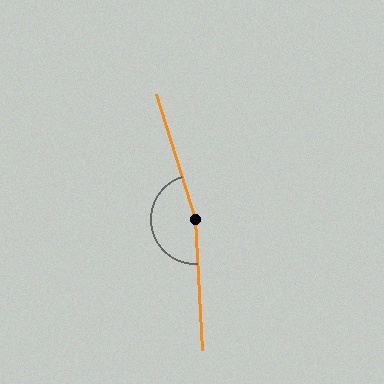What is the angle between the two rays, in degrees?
Approximately 166 degrees.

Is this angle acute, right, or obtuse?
It is obtuse.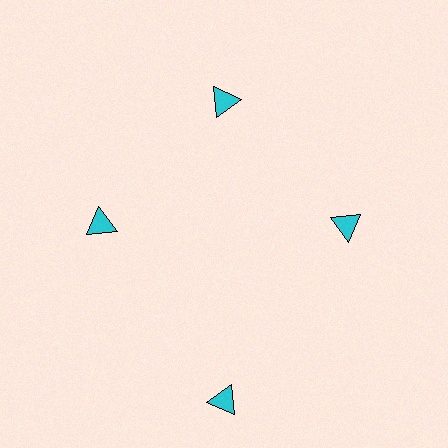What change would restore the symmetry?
The symmetry would be restored by moving it inward, back onto the ring so that all 4 triangles sit at equal angles and equal distance from the center.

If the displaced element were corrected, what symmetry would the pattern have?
It would have 4-fold rotational symmetry — the pattern would map onto itself every 90 degrees.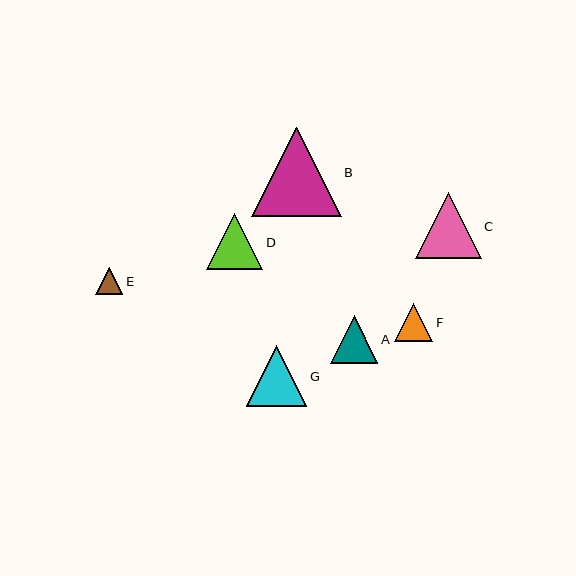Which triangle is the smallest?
Triangle E is the smallest with a size of approximately 27 pixels.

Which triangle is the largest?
Triangle B is the largest with a size of approximately 89 pixels.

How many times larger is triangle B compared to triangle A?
Triangle B is approximately 1.9 times the size of triangle A.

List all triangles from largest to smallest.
From largest to smallest: B, C, G, D, A, F, E.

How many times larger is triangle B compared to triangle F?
Triangle B is approximately 2.3 times the size of triangle F.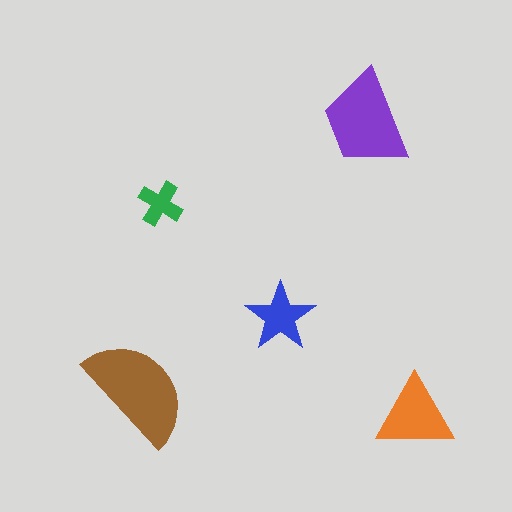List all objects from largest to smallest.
The brown semicircle, the purple trapezoid, the orange triangle, the blue star, the green cross.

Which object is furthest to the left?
The brown semicircle is leftmost.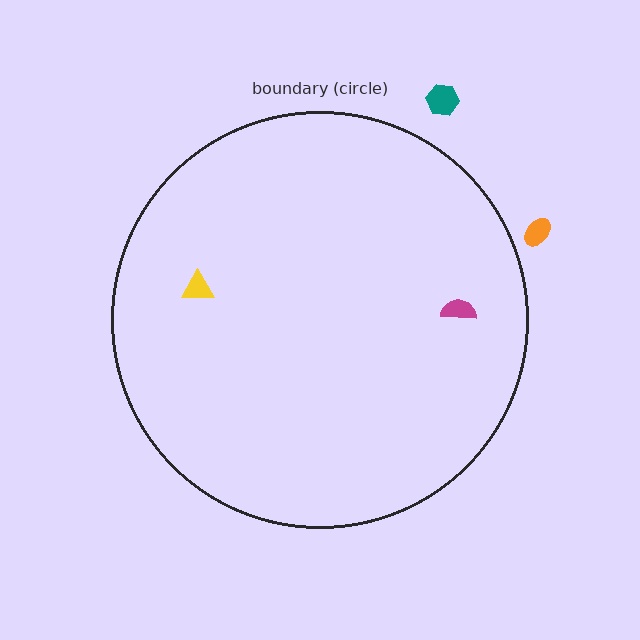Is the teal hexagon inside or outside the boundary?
Outside.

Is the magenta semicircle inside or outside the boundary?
Inside.